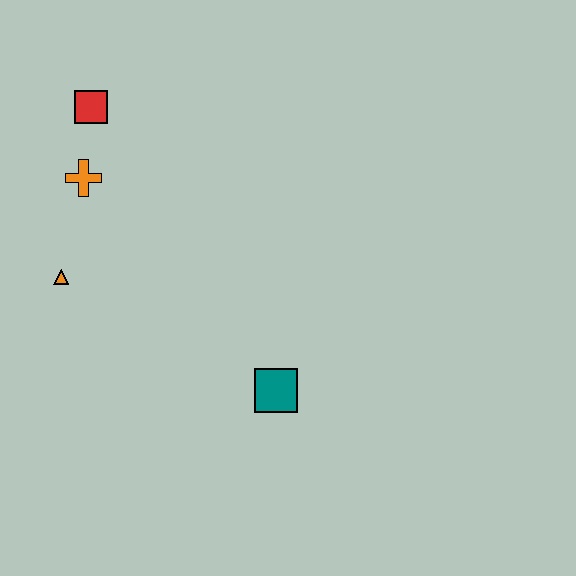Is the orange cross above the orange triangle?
Yes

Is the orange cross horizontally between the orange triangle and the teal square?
Yes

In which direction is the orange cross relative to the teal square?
The orange cross is above the teal square.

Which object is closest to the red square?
The orange cross is closest to the red square.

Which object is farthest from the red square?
The teal square is farthest from the red square.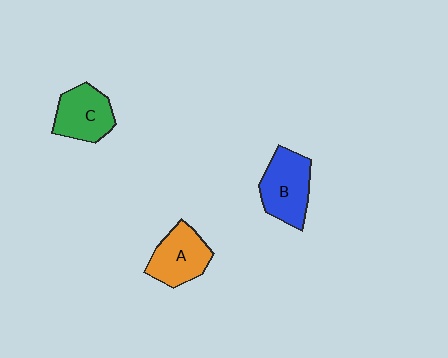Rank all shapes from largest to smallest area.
From largest to smallest: B (blue), A (orange), C (green).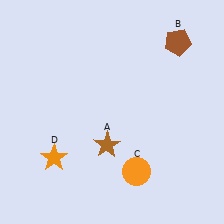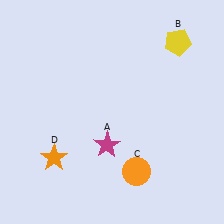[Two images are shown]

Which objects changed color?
A changed from brown to magenta. B changed from brown to yellow.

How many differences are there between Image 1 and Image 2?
There are 2 differences between the two images.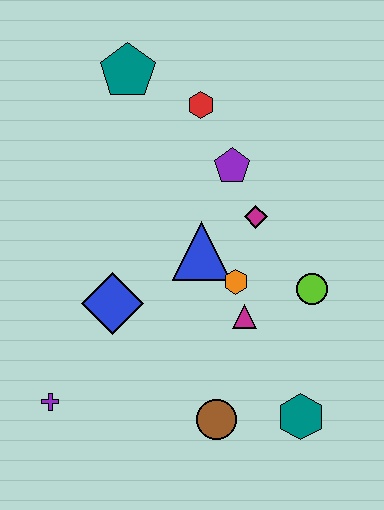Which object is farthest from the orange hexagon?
The teal pentagon is farthest from the orange hexagon.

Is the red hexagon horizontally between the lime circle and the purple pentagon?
No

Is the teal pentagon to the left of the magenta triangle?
Yes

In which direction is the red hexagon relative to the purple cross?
The red hexagon is above the purple cross.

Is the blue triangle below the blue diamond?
No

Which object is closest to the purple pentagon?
The magenta diamond is closest to the purple pentagon.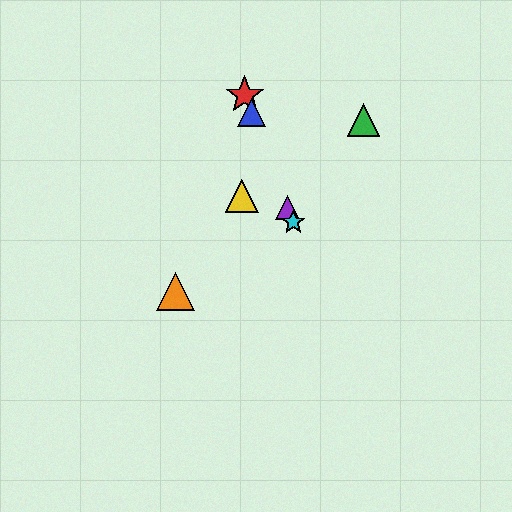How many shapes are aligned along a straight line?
4 shapes (the red star, the blue triangle, the purple triangle, the cyan star) are aligned along a straight line.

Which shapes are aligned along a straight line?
The red star, the blue triangle, the purple triangle, the cyan star are aligned along a straight line.